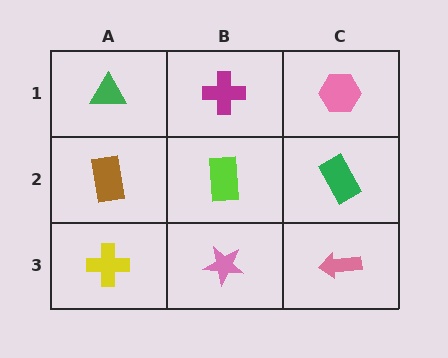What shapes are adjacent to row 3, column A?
A brown rectangle (row 2, column A), a pink star (row 3, column B).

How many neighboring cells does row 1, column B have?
3.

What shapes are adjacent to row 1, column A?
A brown rectangle (row 2, column A), a magenta cross (row 1, column B).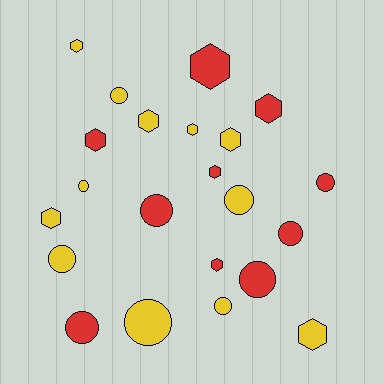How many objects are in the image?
There are 22 objects.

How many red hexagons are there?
There are 5 red hexagons.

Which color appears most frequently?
Yellow, with 12 objects.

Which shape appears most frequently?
Hexagon, with 11 objects.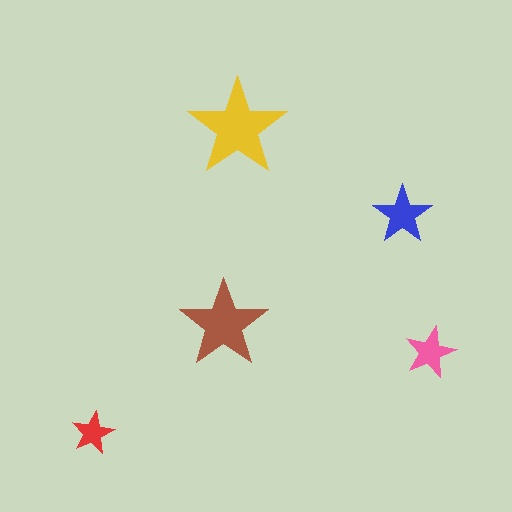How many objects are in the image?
There are 5 objects in the image.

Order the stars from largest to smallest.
the yellow one, the brown one, the blue one, the pink one, the red one.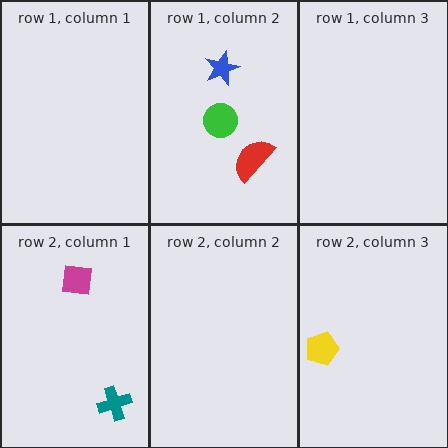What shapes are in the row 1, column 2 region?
The blue star, the red semicircle, the green circle.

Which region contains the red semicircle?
The row 1, column 2 region.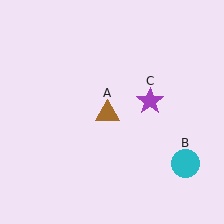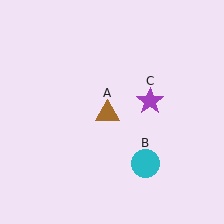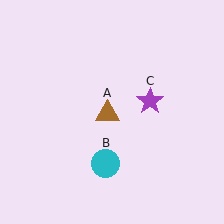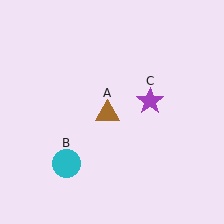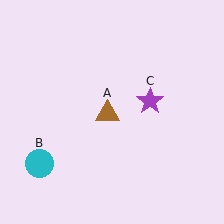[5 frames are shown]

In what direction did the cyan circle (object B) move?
The cyan circle (object B) moved left.